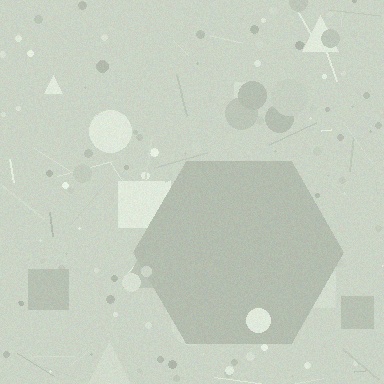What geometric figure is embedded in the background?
A hexagon is embedded in the background.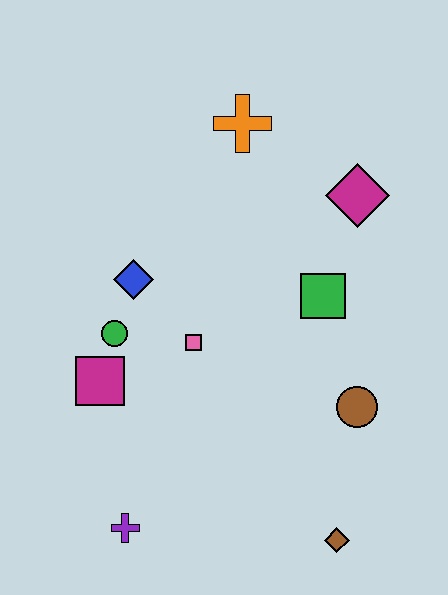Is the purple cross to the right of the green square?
No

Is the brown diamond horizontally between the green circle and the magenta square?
No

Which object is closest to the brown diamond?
The brown circle is closest to the brown diamond.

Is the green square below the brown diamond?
No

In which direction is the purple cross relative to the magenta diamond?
The purple cross is below the magenta diamond.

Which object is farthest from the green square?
The purple cross is farthest from the green square.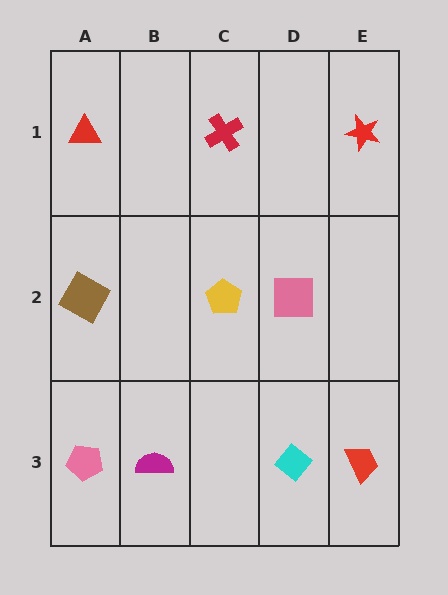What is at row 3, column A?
A pink pentagon.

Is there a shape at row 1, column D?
No, that cell is empty.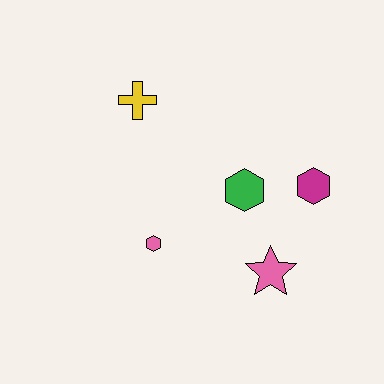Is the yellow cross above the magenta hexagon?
Yes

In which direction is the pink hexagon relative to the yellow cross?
The pink hexagon is below the yellow cross.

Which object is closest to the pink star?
The green hexagon is closest to the pink star.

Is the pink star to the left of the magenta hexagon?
Yes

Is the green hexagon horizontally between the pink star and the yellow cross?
Yes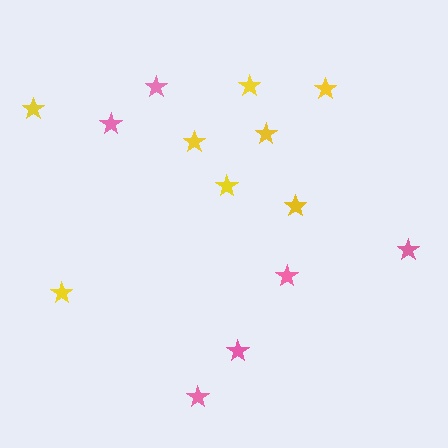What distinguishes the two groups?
There are 2 groups: one group of pink stars (6) and one group of yellow stars (8).